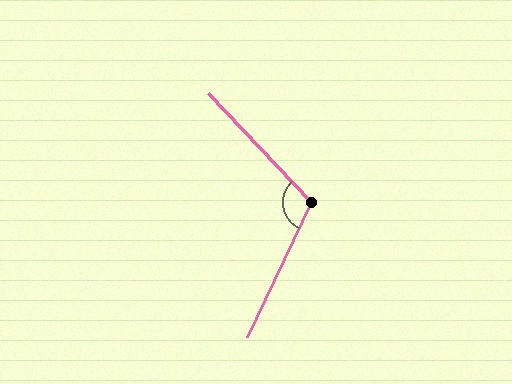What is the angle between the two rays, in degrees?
Approximately 111 degrees.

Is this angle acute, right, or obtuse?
It is obtuse.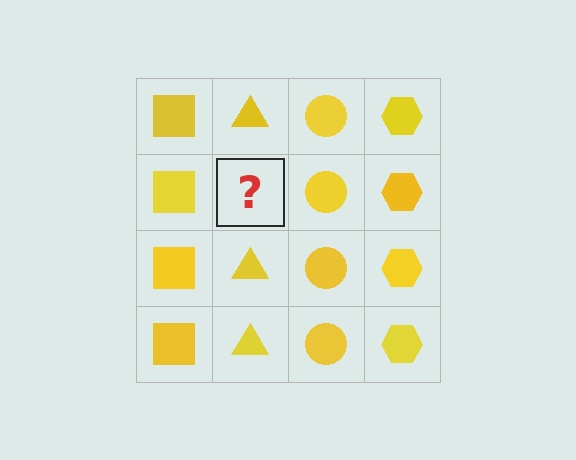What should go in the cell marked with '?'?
The missing cell should contain a yellow triangle.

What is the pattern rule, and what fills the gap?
The rule is that each column has a consistent shape. The gap should be filled with a yellow triangle.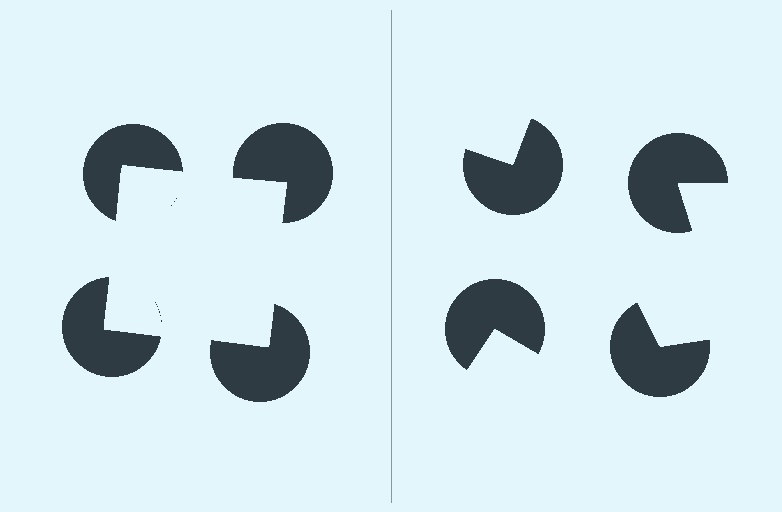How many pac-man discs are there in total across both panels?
8 — 4 on each side.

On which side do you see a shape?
An illusory square appears on the left side. On the right side the wedge cuts are rotated, so no coherent shape forms.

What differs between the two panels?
The pac-man discs are positioned identically on both sides; only the wedge orientations differ. On the left they align to a square; on the right they are misaligned.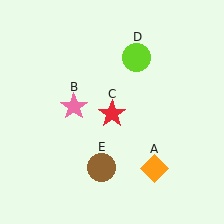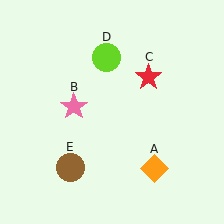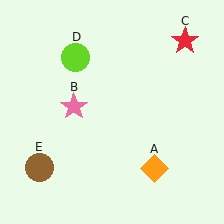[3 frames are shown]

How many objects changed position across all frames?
3 objects changed position: red star (object C), lime circle (object D), brown circle (object E).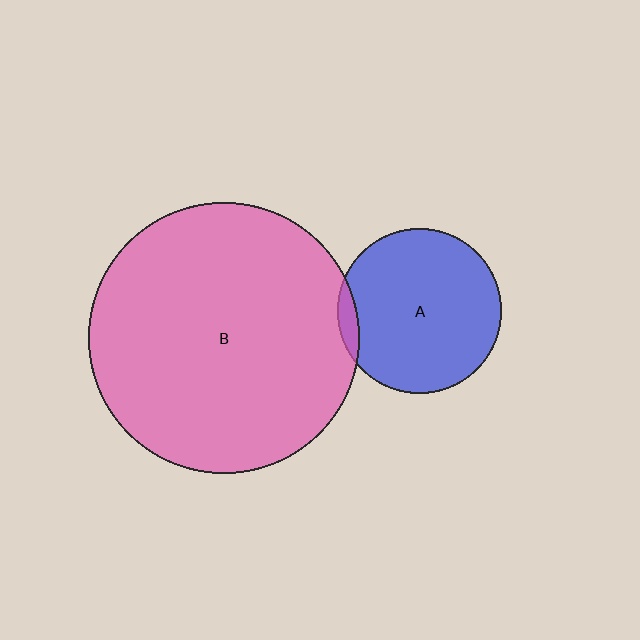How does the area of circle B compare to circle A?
Approximately 2.7 times.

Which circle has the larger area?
Circle B (pink).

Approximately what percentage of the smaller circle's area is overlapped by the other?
Approximately 5%.